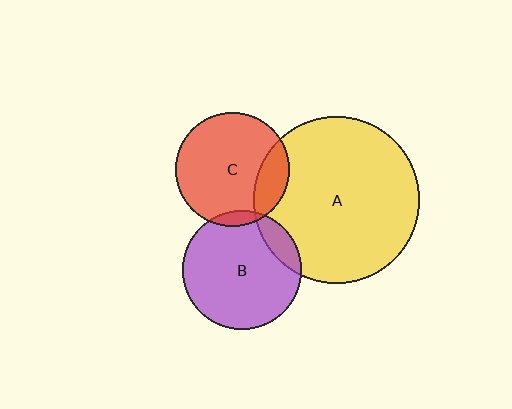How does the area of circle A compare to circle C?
Approximately 2.1 times.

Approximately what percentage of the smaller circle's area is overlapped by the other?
Approximately 5%.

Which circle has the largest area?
Circle A (yellow).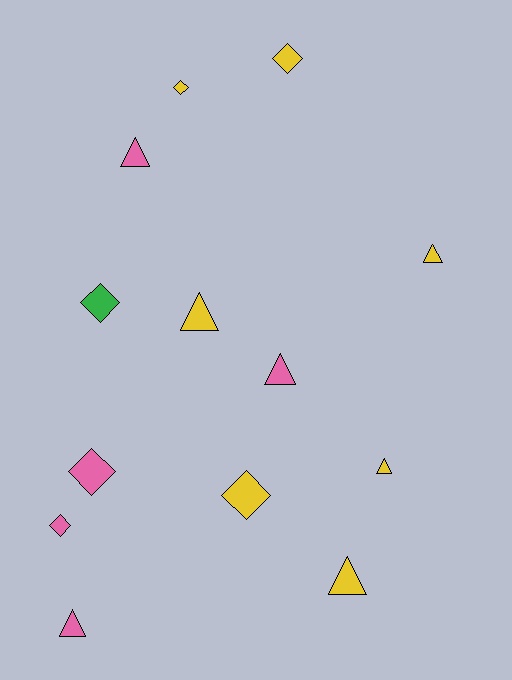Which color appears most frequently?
Yellow, with 7 objects.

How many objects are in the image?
There are 13 objects.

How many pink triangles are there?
There are 3 pink triangles.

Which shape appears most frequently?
Triangle, with 7 objects.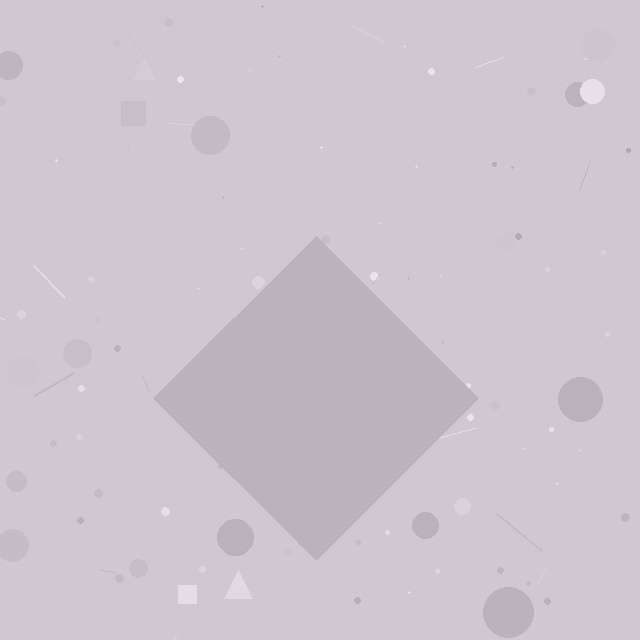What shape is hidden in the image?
A diamond is hidden in the image.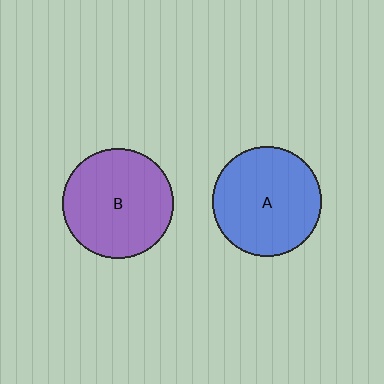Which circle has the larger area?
Circle B (purple).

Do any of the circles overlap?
No, none of the circles overlap.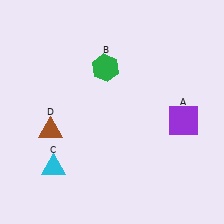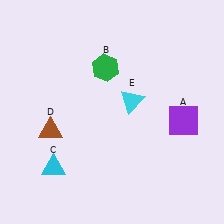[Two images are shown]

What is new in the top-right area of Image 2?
A cyan triangle (E) was added in the top-right area of Image 2.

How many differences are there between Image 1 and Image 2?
There is 1 difference between the two images.